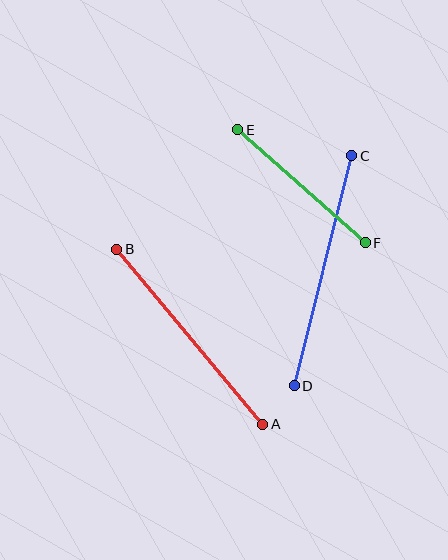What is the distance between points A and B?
The distance is approximately 228 pixels.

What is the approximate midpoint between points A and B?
The midpoint is at approximately (190, 337) pixels.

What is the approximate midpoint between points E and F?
The midpoint is at approximately (302, 186) pixels.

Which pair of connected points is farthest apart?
Points C and D are farthest apart.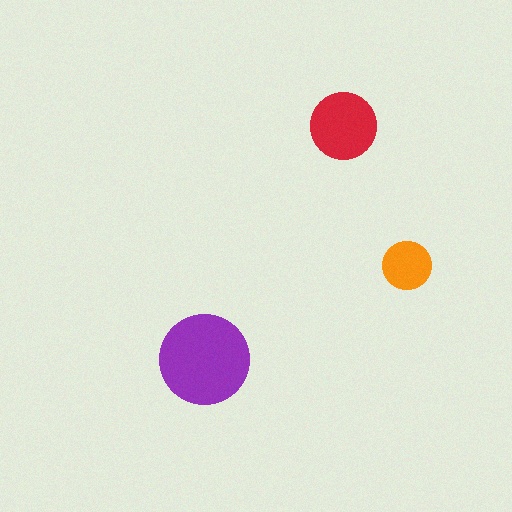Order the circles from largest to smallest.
the purple one, the red one, the orange one.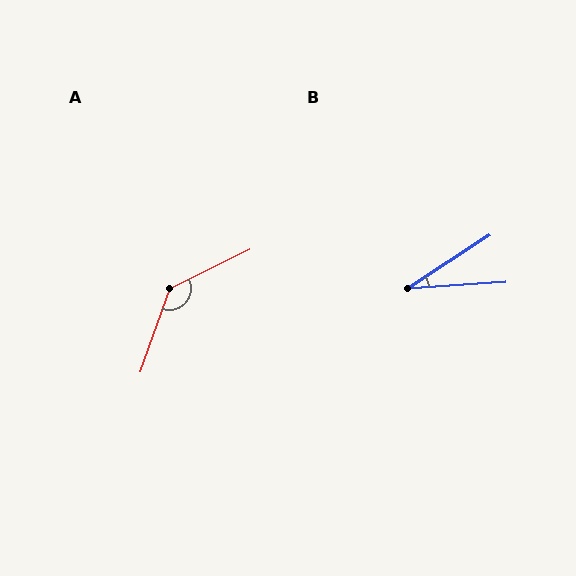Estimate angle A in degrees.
Approximately 136 degrees.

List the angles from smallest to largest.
B (29°), A (136°).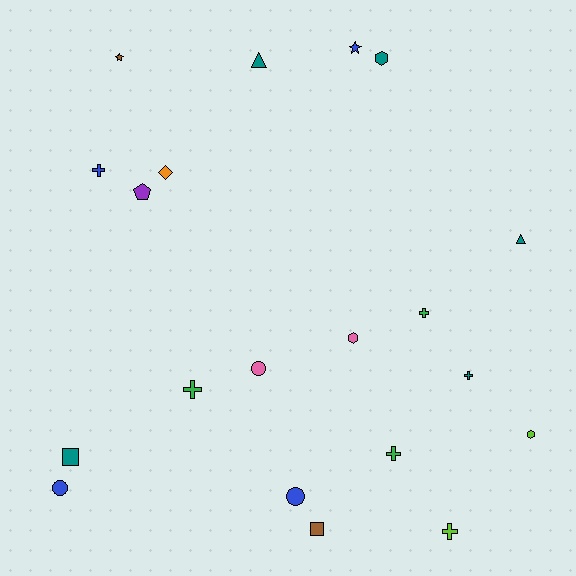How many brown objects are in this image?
There are 2 brown objects.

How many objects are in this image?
There are 20 objects.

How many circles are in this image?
There are 3 circles.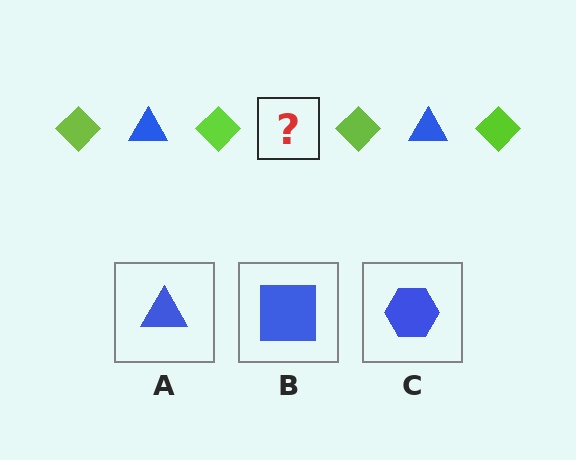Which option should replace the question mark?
Option A.